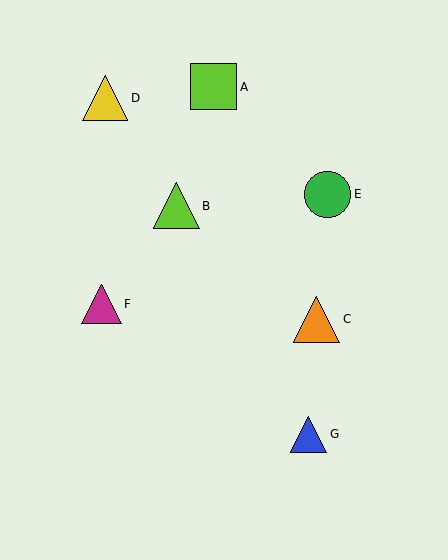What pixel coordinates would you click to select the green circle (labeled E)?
Click at (328, 194) to select the green circle E.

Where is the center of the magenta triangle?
The center of the magenta triangle is at (101, 304).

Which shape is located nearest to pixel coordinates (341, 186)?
The green circle (labeled E) at (328, 194) is nearest to that location.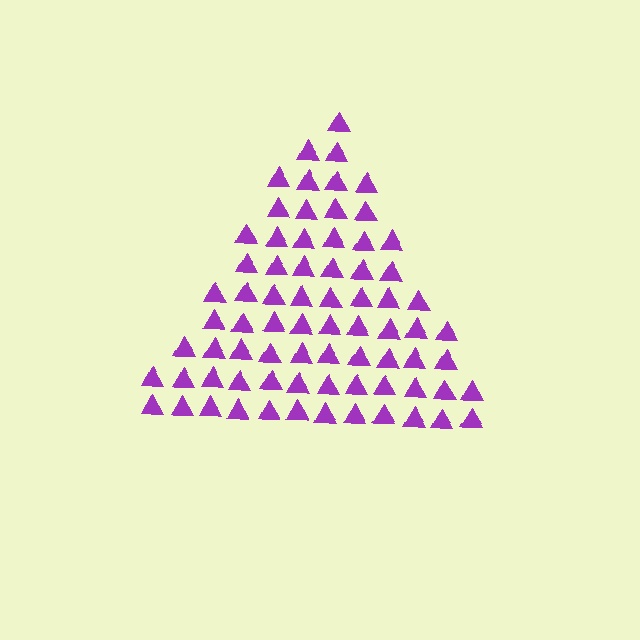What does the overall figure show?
The overall figure shows a triangle.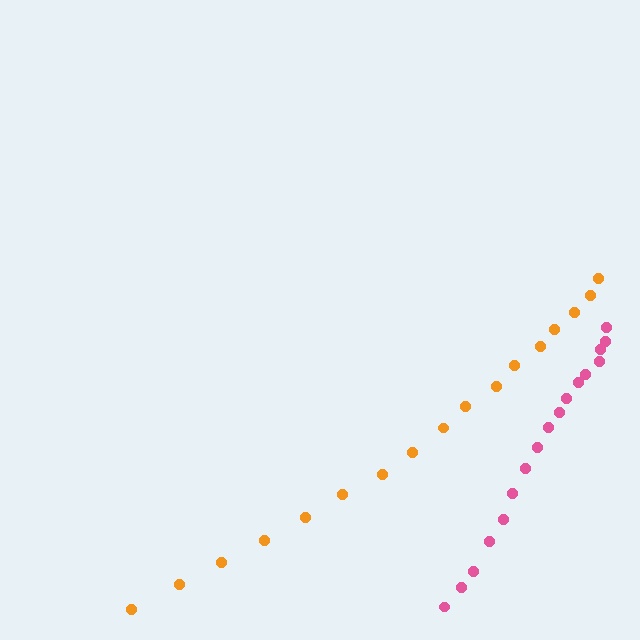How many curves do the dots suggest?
There are 2 distinct paths.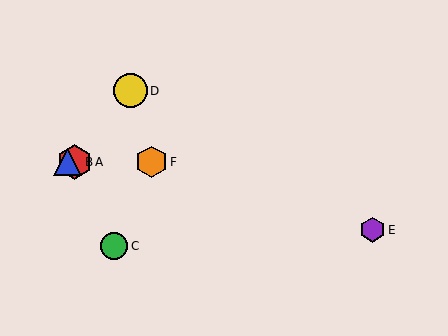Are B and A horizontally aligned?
Yes, both are at y≈162.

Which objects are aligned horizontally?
Objects A, B, F are aligned horizontally.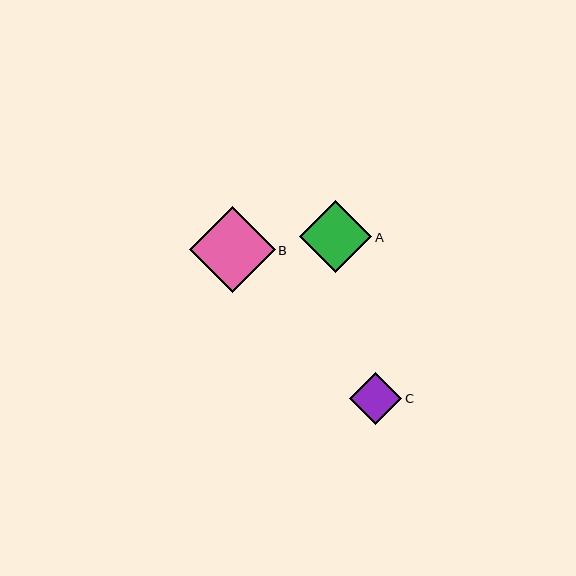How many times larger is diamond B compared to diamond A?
Diamond B is approximately 1.2 times the size of diamond A.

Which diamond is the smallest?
Diamond C is the smallest with a size of approximately 52 pixels.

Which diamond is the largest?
Diamond B is the largest with a size of approximately 85 pixels.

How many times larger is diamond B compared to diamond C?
Diamond B is approximately 1.6 times the size of diamond C.